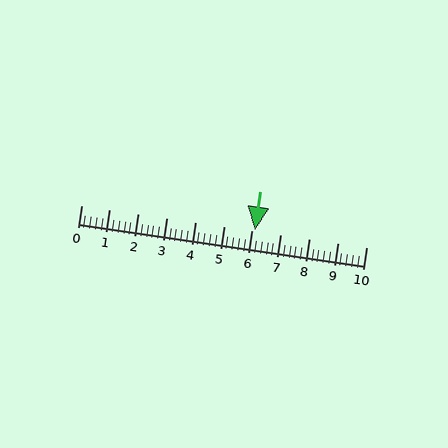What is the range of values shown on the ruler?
The ruler shows values from 0 to 10.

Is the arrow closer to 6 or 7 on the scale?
The arrow is closer to 6.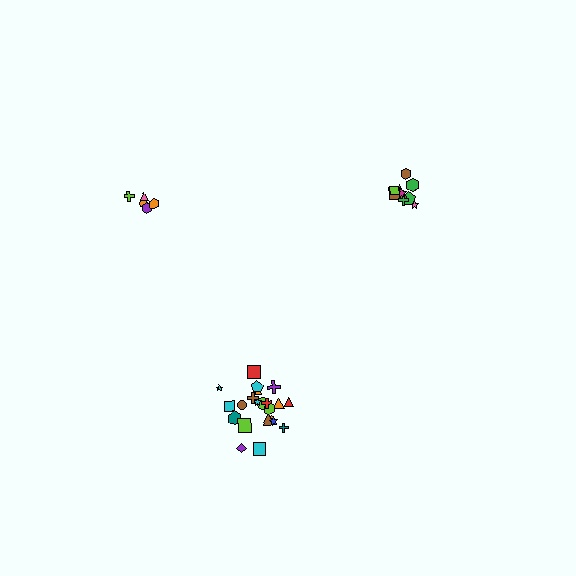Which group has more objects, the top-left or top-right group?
The top-right group.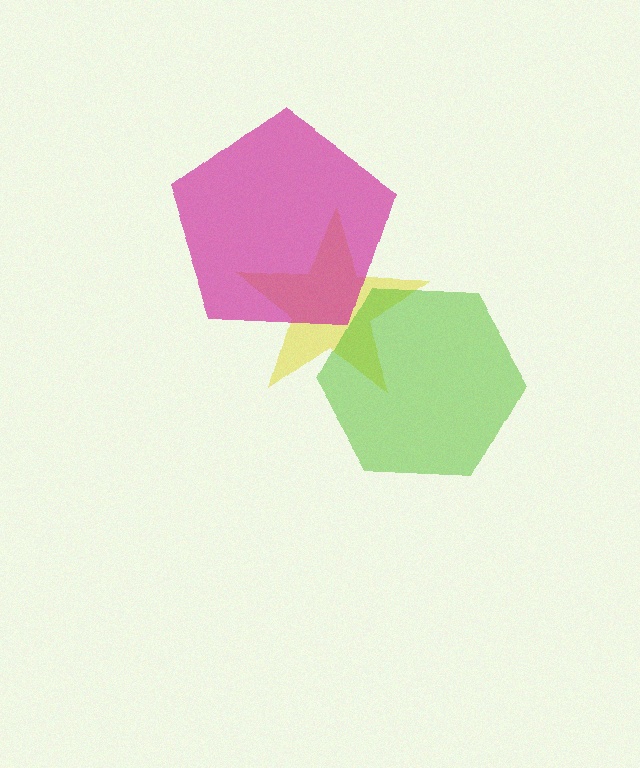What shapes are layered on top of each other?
The layered shapes are: a yellow star, a magenta pentagon, a lime hexagon.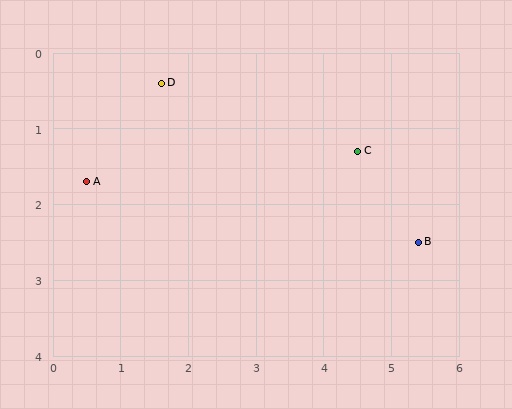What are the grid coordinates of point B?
Point B is at approximately (5.4, 2.5).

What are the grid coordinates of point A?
Point A is at approximately (0.5, 1.7).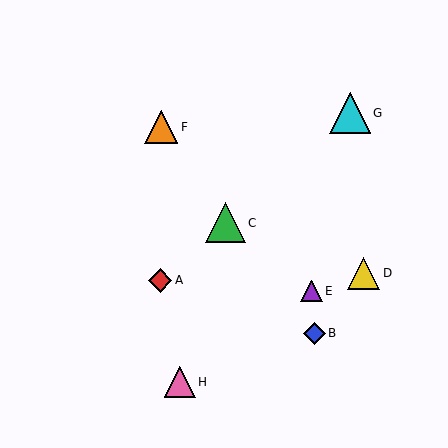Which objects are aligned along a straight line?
Objects A, C, G are aligned along a straight line.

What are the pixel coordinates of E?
Object E is at (312, 291).